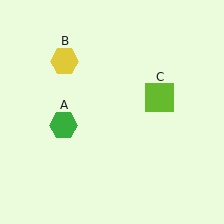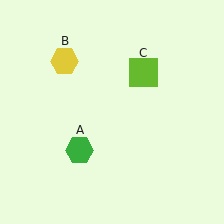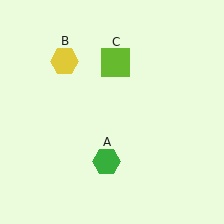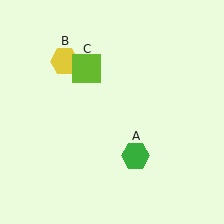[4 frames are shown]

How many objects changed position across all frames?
2 objects changed position: green hexagon (object A), lime square (object C).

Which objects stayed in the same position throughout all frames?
Yellow hexagon (object B) remained stationary.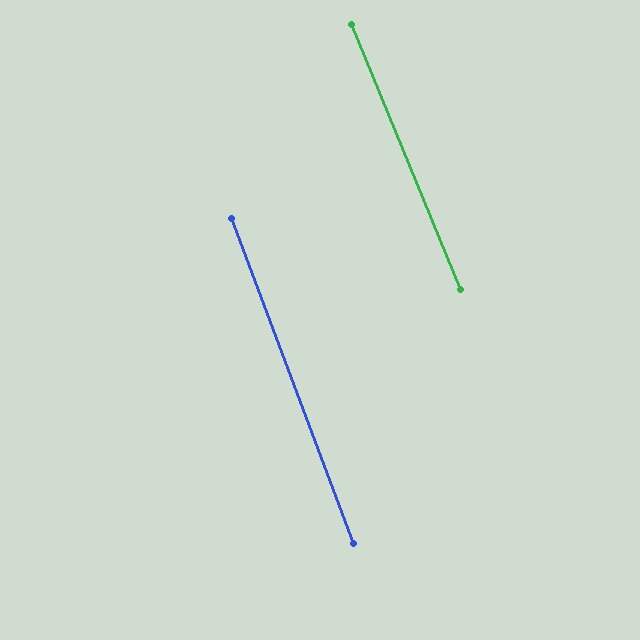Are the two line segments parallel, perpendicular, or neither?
Parallel — their directions differ by only 1.8°.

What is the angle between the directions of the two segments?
Approximately 2 degrees.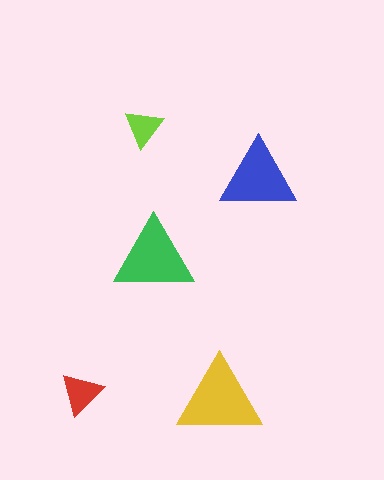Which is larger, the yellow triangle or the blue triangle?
The yellow one.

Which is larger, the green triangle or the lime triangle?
The green one.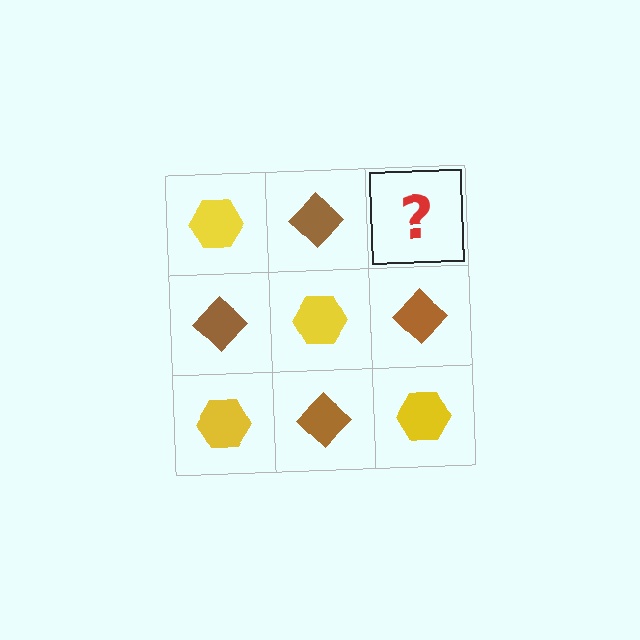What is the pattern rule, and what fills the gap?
The rule is that it alternates yellow hexagon and brown diamond in a checkerboard pattern. The gap should be filled with a yellow hexagon.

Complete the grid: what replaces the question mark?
The question mark should be replaced with a yellow hexagon.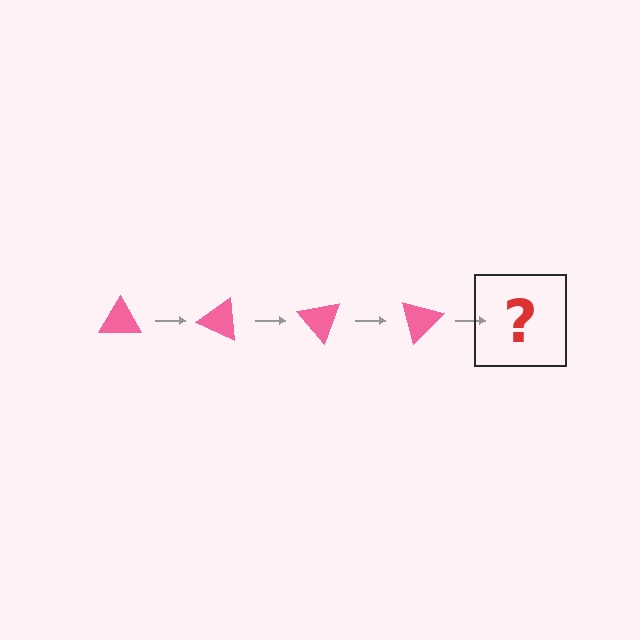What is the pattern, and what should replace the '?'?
The pattern is that the triangle rotates 25 degrees each step. The '?' should be a pink triangle rotated 100 degrees.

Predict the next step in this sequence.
The next step is a pink triangle rotated 100 degrees.